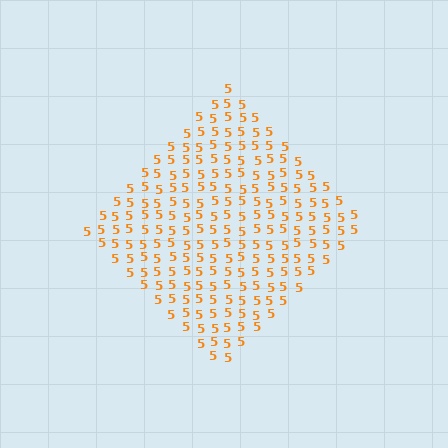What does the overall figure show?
The overall figure shows a diamond.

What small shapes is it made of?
It is made of small digit 5's.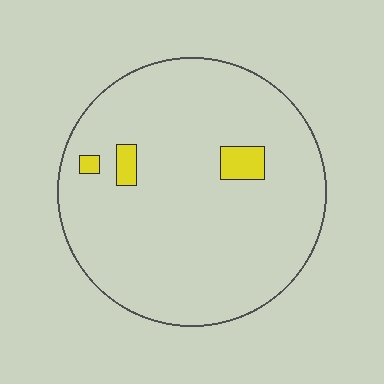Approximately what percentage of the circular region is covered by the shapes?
Approximately 5%.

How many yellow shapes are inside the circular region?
3.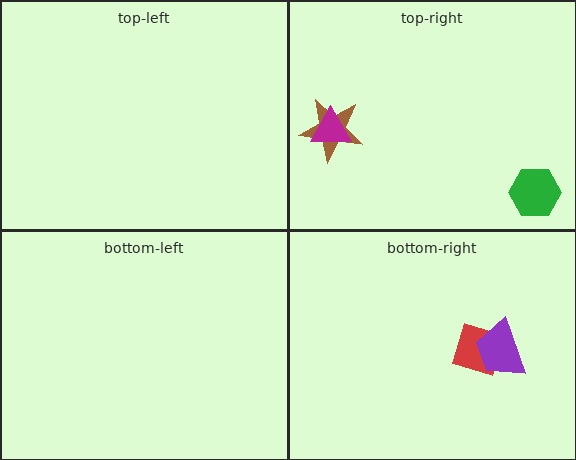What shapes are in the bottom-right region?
The red diamond, the purple trapezoid.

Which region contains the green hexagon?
The top-right region.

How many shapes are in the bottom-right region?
2.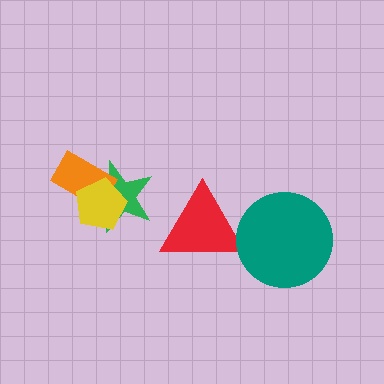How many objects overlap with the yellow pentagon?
2 objects overlap with the yellow pentagon.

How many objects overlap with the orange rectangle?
2 objects overlap with the orange rectangle.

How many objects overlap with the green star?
2 objects overlap with the green star.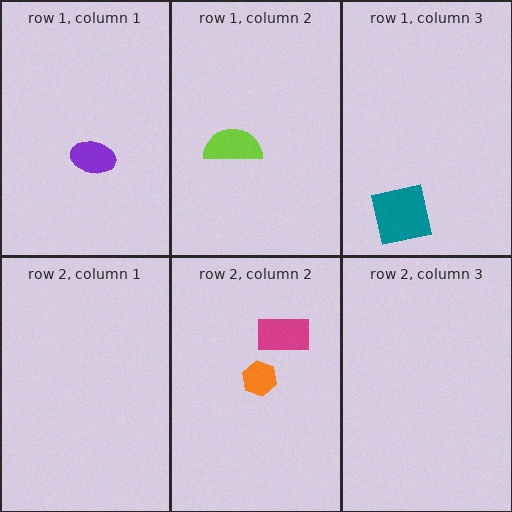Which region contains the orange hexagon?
The row 2, column 2 region.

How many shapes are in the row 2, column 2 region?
2.